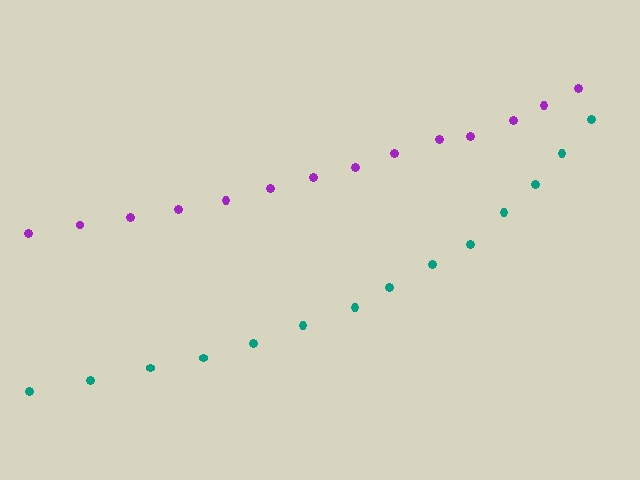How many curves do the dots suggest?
There are 2 distinct paths.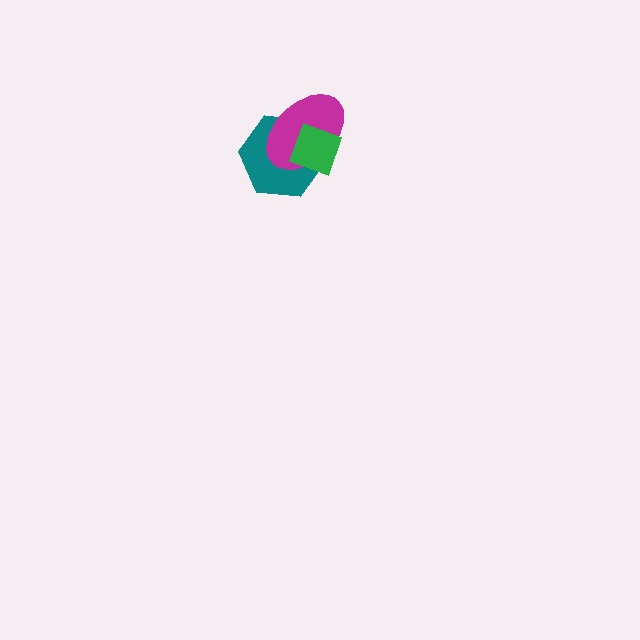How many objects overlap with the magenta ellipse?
2 objects overlap with the magenta ellipse.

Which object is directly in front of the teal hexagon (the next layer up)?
The magenta ellipse is directly in front of the teal hexagon.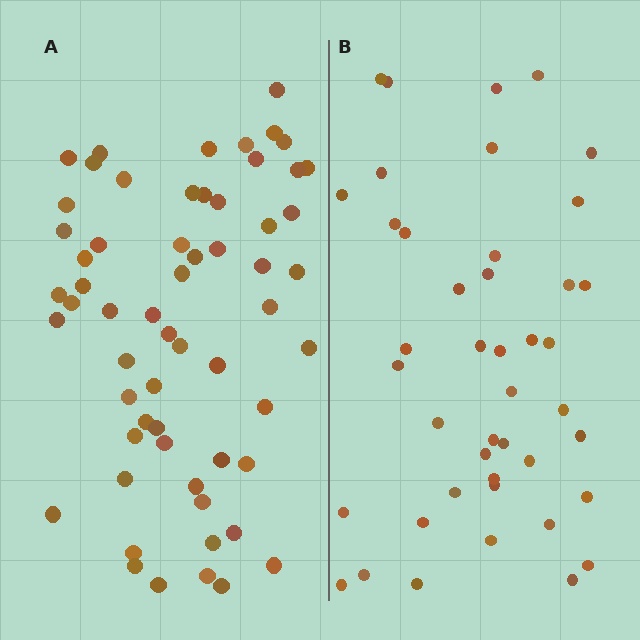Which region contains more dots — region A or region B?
Region A (the left region) has more dots.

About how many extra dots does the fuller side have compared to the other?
Region A has approximately 15 more dots than region B.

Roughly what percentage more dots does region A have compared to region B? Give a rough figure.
About 40% more.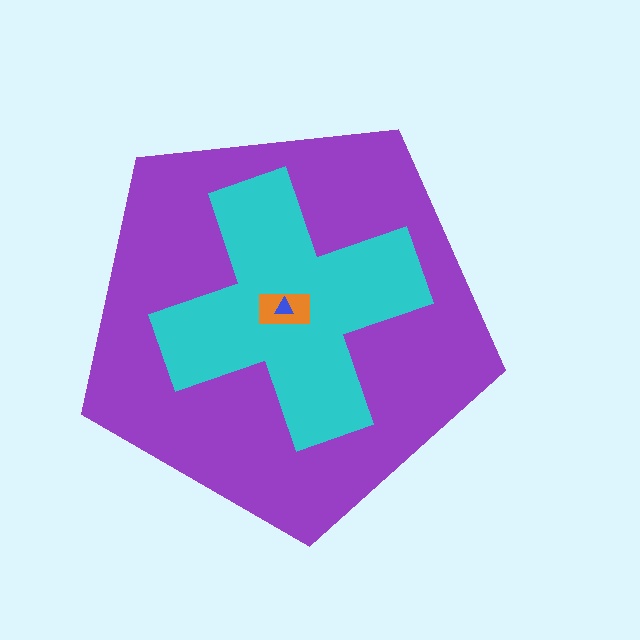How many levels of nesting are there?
4.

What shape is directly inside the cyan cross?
The orange rectangle.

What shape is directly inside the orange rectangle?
The blue triangle.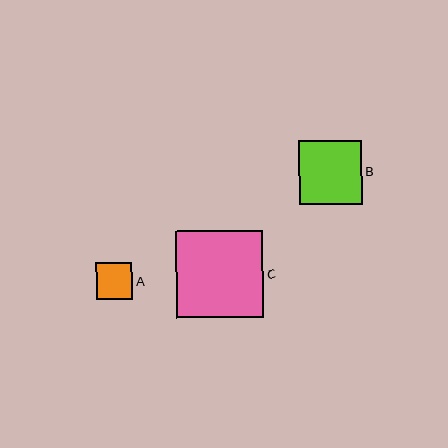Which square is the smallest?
Square A is the smallest with a size of approximately 37 pixels.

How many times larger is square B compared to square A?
Square B is approximately 1.7 times the size of square A.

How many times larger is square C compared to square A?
Square C is approximately 2.4 times the size of square A.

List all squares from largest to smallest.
From largest to smallest: C, B, A.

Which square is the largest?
Square C is the largest with a size of approximately 87 pixels.